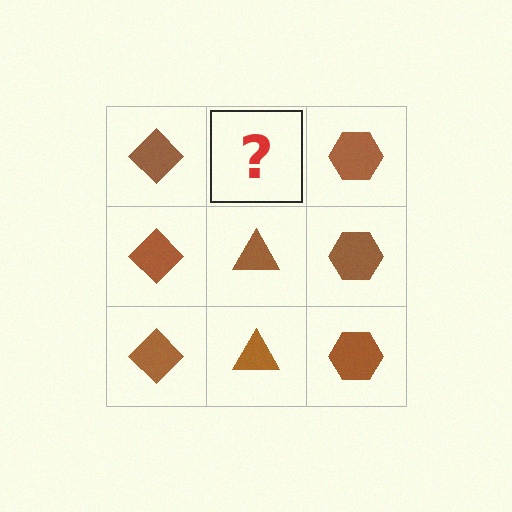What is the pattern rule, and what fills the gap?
The rule is that each column has a consistent shape. The gap should be filled with a brown triangle.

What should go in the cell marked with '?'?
The missing cell should contain a brown triangle.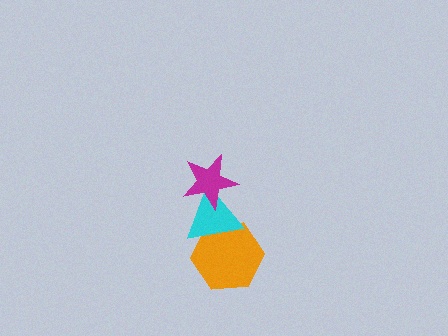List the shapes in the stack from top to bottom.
From top to bottom: the magenta star, the cyan triangle, the orange hexagon.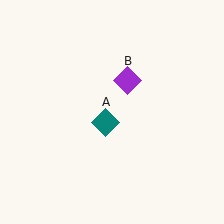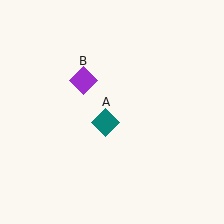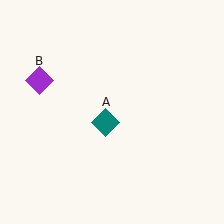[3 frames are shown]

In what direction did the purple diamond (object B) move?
The purple diamond (object B) moved left.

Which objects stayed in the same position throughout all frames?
Teal diamond (object A) remained stationary.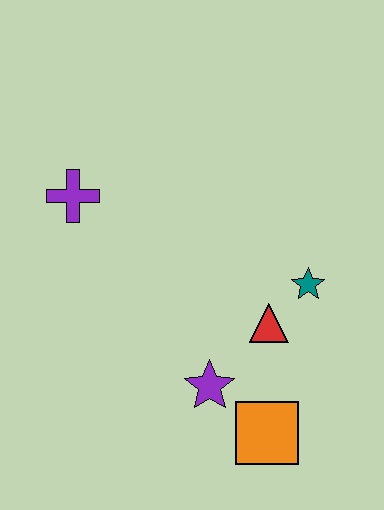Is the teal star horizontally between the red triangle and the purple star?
No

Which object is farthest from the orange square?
The purple cross is farthest from the orange square.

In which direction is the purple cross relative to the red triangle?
The purple cross is to the left of the red triangle.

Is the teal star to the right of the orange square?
Yes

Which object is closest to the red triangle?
The teal star is closest to the red triangle.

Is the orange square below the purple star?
Yes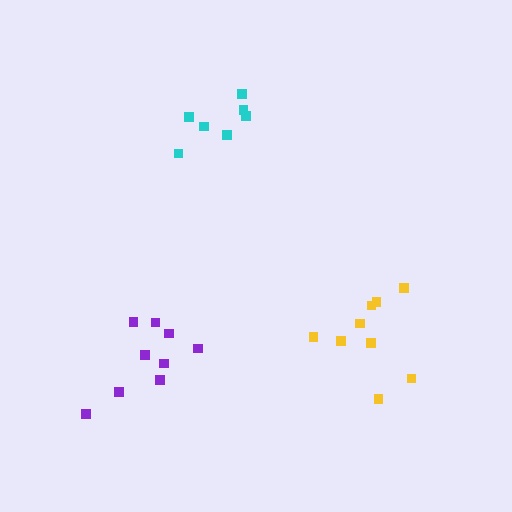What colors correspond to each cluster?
The clusters are colored: purple, cyan, yellow.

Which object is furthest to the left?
The purple cluster is leftmost.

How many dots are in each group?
Group 1: 9 dots, Group 2: 7 dots, Group 3: 9 dots (25 total).